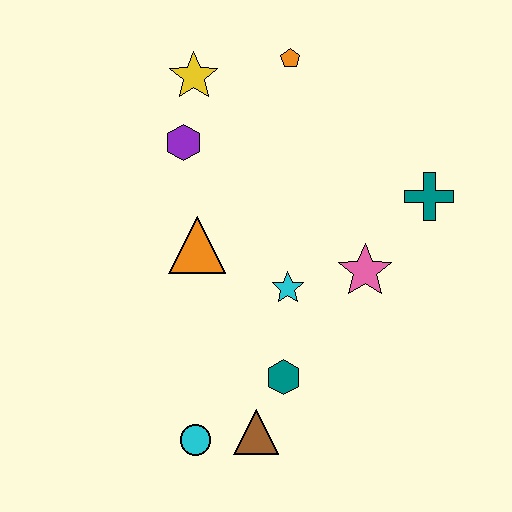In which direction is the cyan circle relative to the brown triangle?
The cyan circle is to the left of the brown triangle.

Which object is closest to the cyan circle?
The brown triangle is closest to the cyan circle.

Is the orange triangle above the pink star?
Yes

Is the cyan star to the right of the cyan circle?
Yes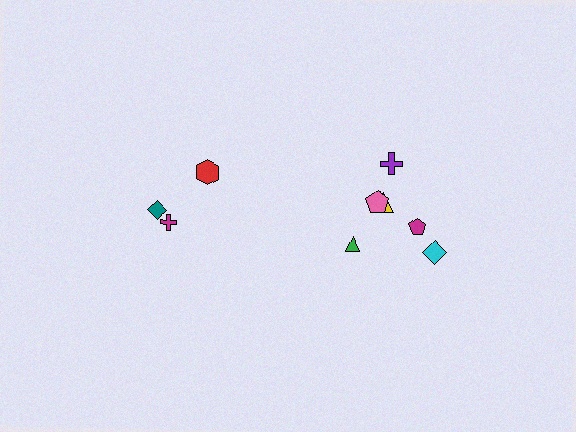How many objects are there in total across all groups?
There are 9 objects.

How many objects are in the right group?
There are 6 objects.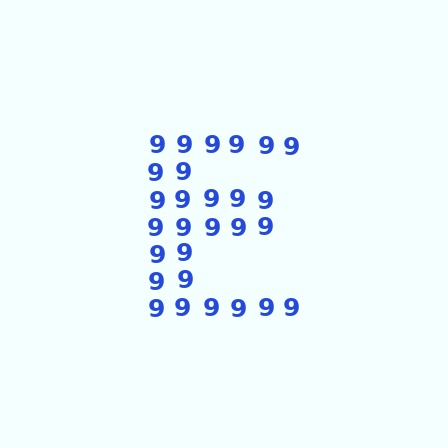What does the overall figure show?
The overall figure shows the letter E.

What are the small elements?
The small elements are digit 9's.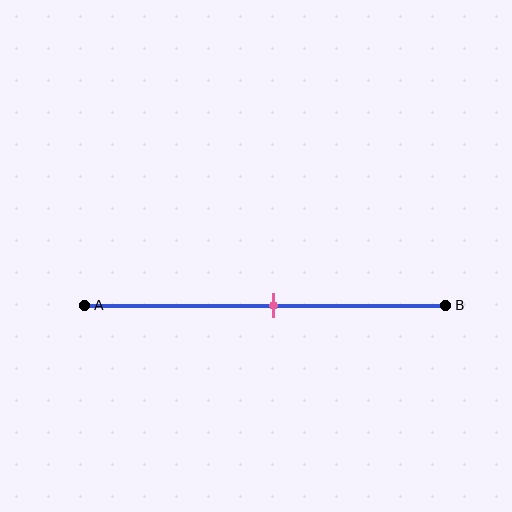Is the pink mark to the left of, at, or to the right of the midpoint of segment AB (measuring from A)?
The pink mark is approximately at the midpoint of segment AB.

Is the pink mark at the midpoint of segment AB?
Yes, the mark is approximately at the midpoint.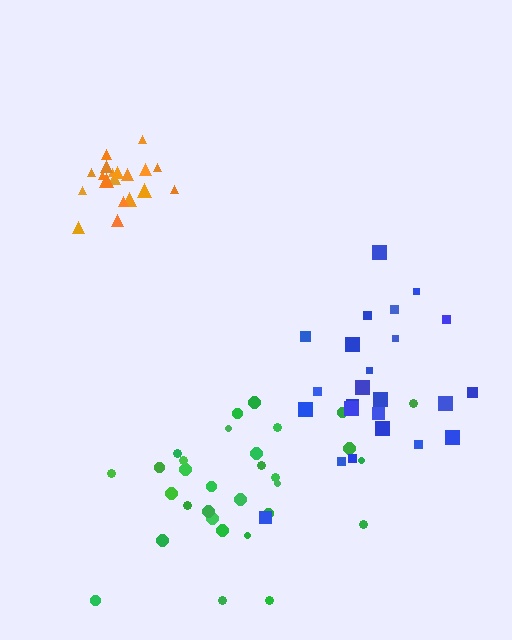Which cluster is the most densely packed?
Orange.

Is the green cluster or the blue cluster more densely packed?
Green.